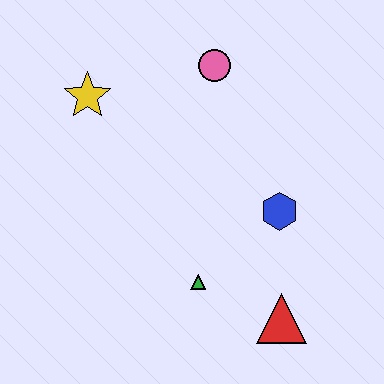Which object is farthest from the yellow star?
The red triangle is farthest from the yellow star.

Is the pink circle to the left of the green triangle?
No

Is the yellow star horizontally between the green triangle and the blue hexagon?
No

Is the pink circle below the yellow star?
No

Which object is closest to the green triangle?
The red triangle is closest to the green triangle.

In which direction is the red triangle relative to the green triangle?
The red triangle is to the right of the green triangle.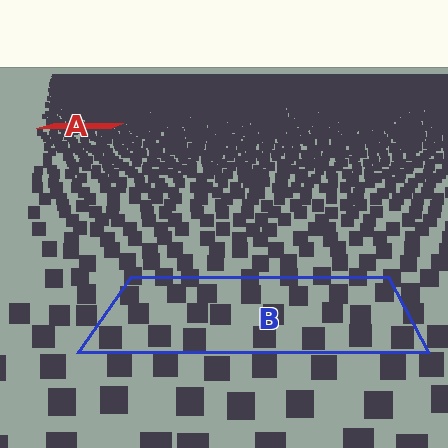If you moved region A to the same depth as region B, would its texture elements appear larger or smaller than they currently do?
They would appear larger. At a closer depth, the same texture elements are projected at a bigger on-screen size.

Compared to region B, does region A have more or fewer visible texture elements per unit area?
Region A has more texture elements per unit area — they are packed more densely because it is farther away.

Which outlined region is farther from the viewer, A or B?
Region A is farther from the viewer — the texture elements inside it appear smaller and more densely packed.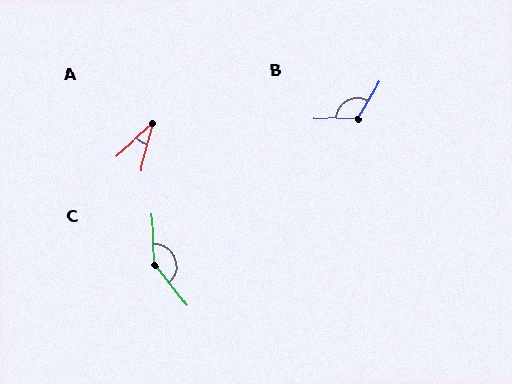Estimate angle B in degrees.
Approximately 119 degrees.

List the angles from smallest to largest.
A (35°), B (119°), C (144°).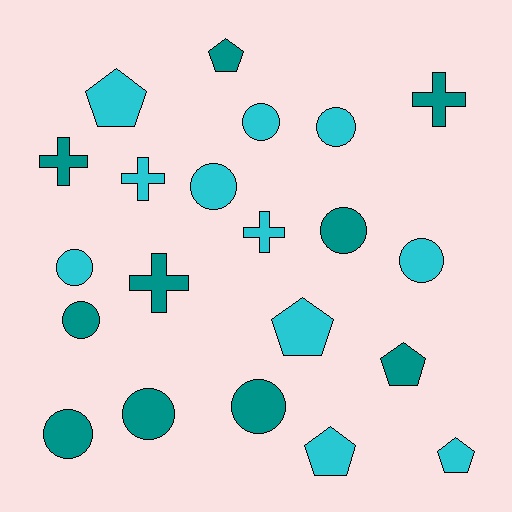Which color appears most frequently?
Cyan, with 11 objects.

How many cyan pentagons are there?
There are 4 cyan pentagons.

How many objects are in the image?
There are 21 objects.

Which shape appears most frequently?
Circle, with 10 objects.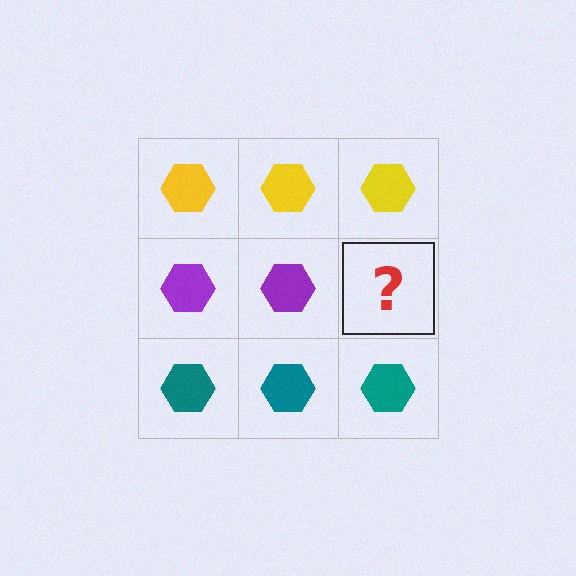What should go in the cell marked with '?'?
The missing cell should contain a purple hexagon.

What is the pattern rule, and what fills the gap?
The rule is that each row has a consistent color. The gap should be filled with a purple hexagon.